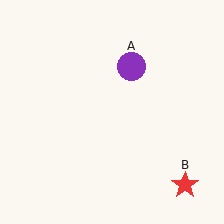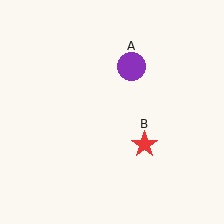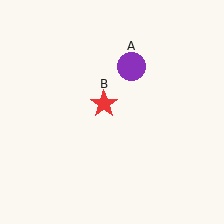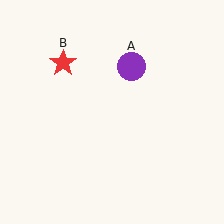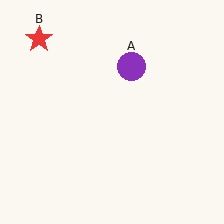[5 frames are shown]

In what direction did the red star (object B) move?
The red star (object B) moved up and to the left.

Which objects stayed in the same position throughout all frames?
Purple circle (object A) remained stationary.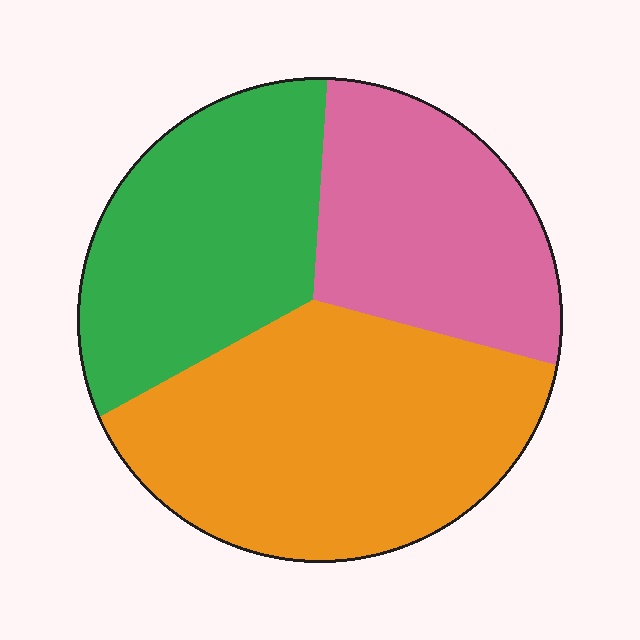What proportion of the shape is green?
Green covers about 30% of the shape.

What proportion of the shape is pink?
Pink takes up between a sixth and a third of the shape.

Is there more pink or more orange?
Orange.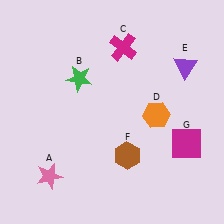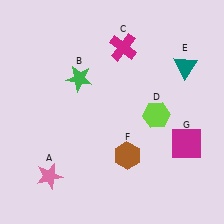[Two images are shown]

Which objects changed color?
D changed from orange to lime. E changed from purple to teal.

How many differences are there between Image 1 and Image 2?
There are 2 differences between the two images.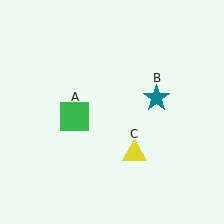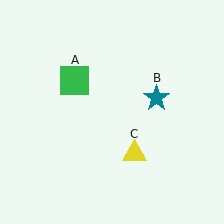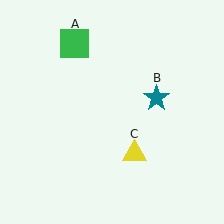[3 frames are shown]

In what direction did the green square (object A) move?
The green square (object A) moved up.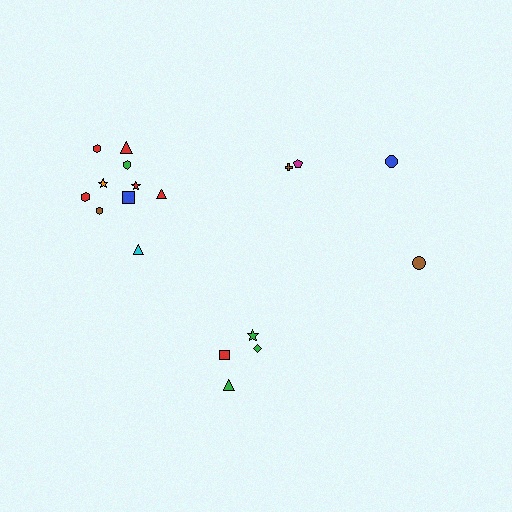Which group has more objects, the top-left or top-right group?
The top-left group.